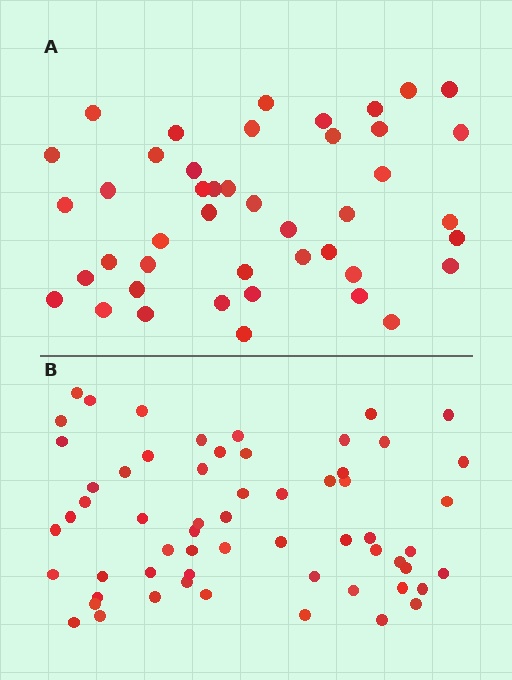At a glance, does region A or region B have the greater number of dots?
Region B (the bottom region) has more dots.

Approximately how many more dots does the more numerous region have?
Region B has approximately 15 more dots than region A.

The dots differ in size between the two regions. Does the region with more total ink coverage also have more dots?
No. Region A has more total ink coverage because its dots are larger, but region B actually contains more individual dots. Total area can be misleading — the number of items is what matters here.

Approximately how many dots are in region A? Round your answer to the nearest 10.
About 40 dots. (The exact count is 44, which rounds to 40.)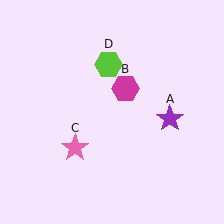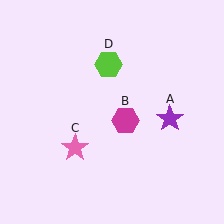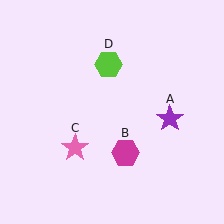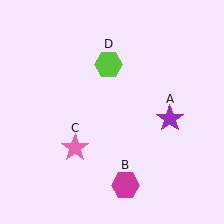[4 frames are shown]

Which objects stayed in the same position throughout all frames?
Purple star (object A) and pink star (object C) and lime hexagon (object D) remained stationary.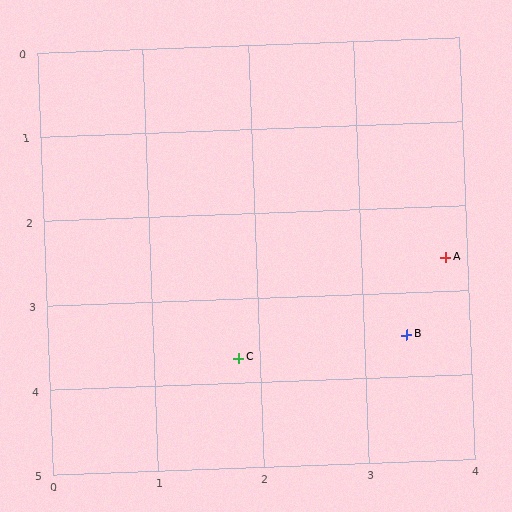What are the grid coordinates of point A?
Point A is at approximately (3.8, 2.6).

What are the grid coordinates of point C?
Point C is at approximately (1.8, 3.7).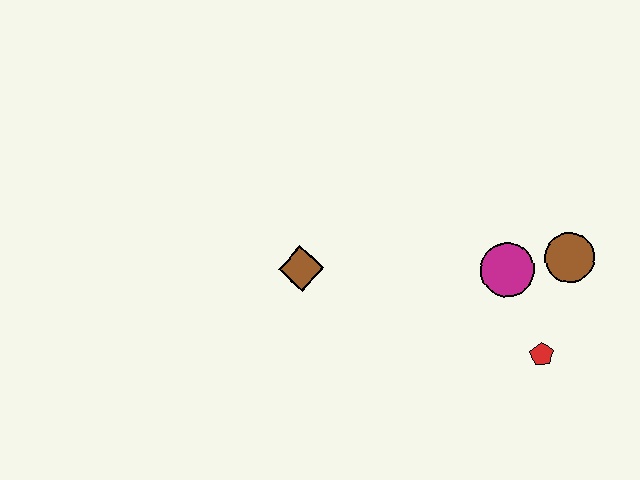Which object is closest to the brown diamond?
The magenta circle is closest to the brown diamond.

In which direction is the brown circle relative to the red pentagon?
The brown circle is above the red pentagon.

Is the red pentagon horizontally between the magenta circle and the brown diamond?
No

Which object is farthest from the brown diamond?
The brown circle is farthest from the brown diamond.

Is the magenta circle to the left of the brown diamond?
No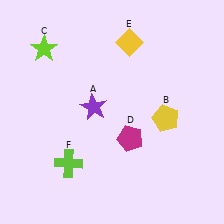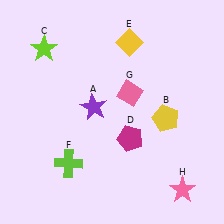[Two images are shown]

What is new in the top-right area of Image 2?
A pink diamond (G) was added in the top-right area of Image 2.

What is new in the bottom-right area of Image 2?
A pink star (H) was added in the bottom-right area of Image 2.